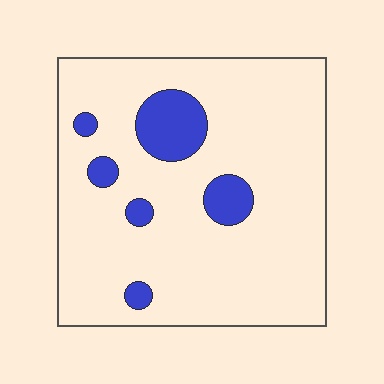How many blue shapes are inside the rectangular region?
6.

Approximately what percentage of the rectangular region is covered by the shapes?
Approximately 10%.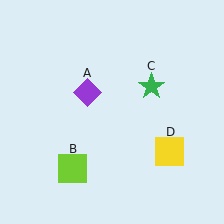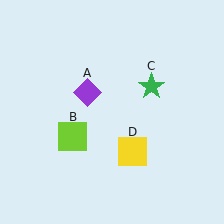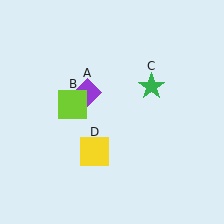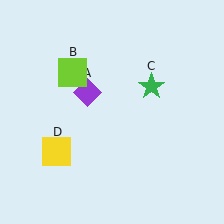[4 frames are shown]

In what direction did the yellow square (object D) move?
The yellow square (object D) moved left.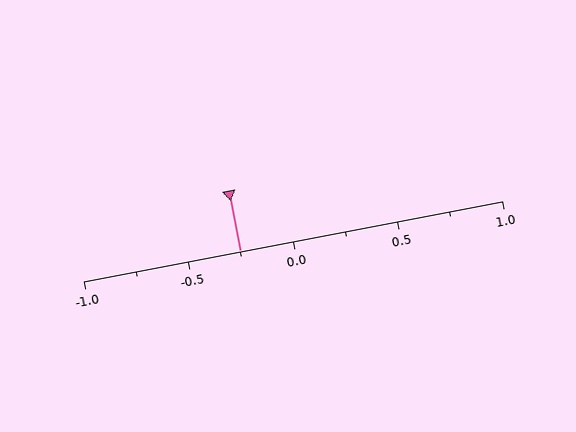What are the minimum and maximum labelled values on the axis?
The axis runs from -1.0 to 1.0.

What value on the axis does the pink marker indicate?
The marker indicates approximately -0.25.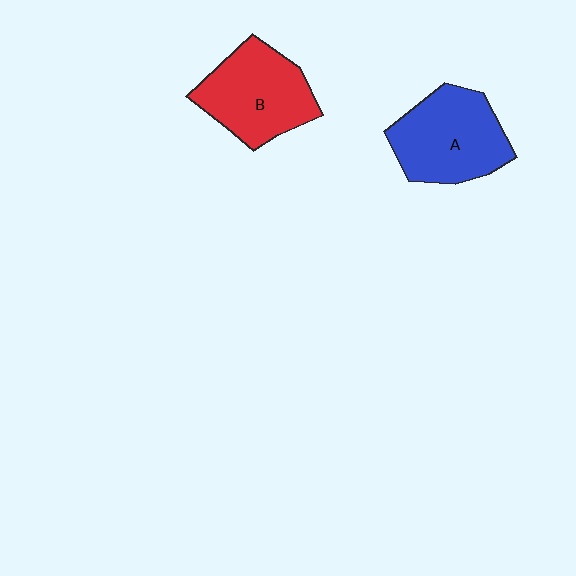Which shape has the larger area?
Shape A (blue).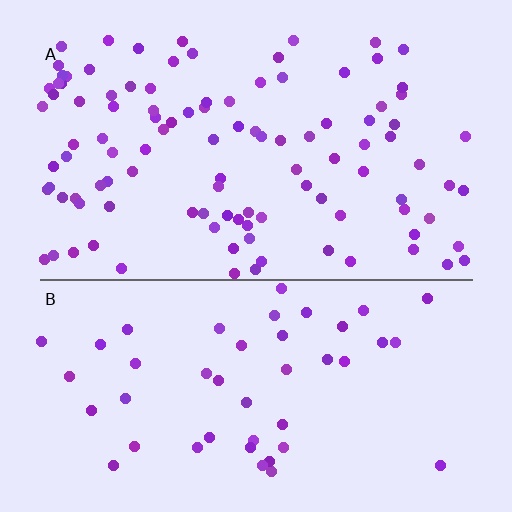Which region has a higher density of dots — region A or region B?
A (the top).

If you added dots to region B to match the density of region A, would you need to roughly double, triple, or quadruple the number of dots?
Approximately double.